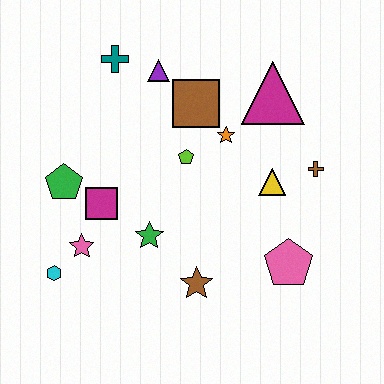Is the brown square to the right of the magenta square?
Yes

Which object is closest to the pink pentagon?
The yellow triangle is closest to the pink pentagon.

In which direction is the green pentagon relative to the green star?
The green pentagon is to the left of the green star.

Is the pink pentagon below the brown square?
Yes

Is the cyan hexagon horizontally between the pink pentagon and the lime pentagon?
No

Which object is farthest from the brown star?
The teal cross is farthest from the brown star.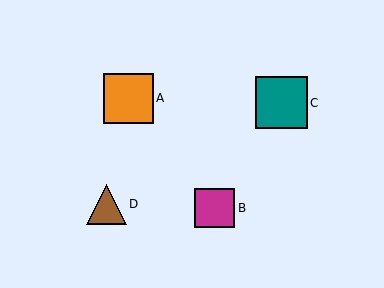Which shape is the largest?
The teal square (labeled C) is the largest.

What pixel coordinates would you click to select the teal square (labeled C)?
Click at (281, 103) to select the teal square C.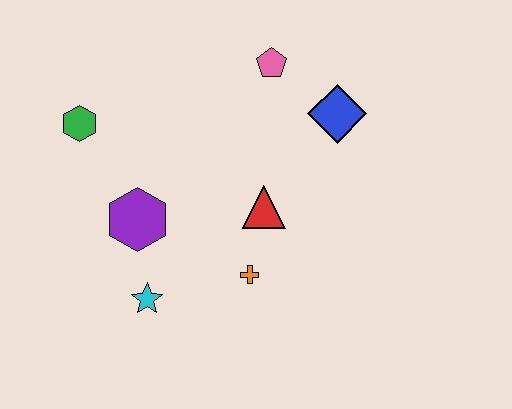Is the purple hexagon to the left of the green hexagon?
No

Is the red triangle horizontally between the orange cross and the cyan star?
No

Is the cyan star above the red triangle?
No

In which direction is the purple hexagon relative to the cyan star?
The purple hexagon is above the cyan star.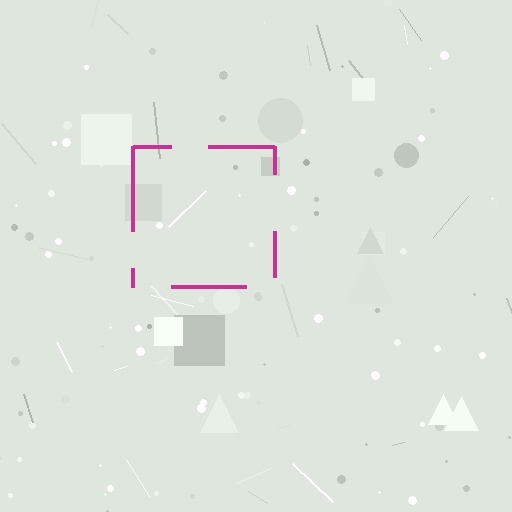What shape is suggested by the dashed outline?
The dashed outline suggests a square.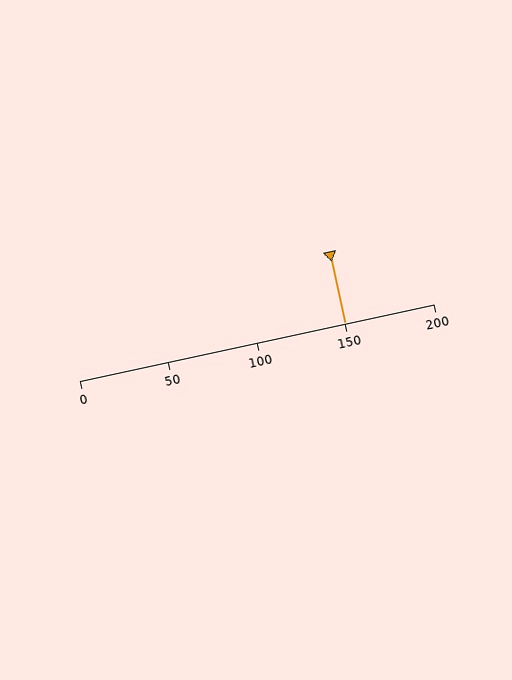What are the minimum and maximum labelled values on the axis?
The axis runs from 0 to 200.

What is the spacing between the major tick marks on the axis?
The major ticks are spaced 50 apart.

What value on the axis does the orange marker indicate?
The marker indicates approximately 150.